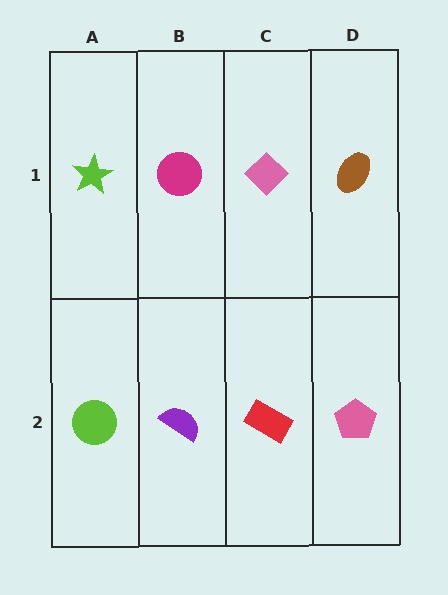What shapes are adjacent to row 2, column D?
A brown ellipse (row 1, column D), a red rectangle (row 2, column C).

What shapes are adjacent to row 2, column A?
A lime star (row 1, column A), a purple semicircle (row 2, column B).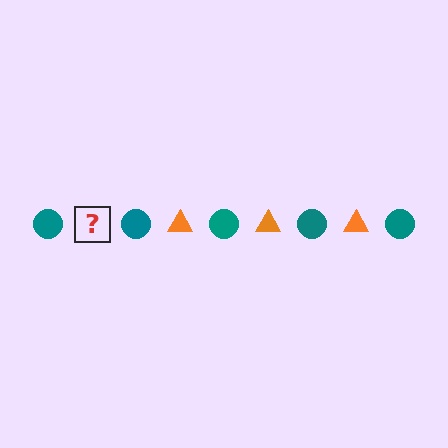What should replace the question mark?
The question mark should be replaced with an orange triangle.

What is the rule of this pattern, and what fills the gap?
The rule is that the pattern alternates between teal circle and orange triangle. The gap should be filled with an orange triangle.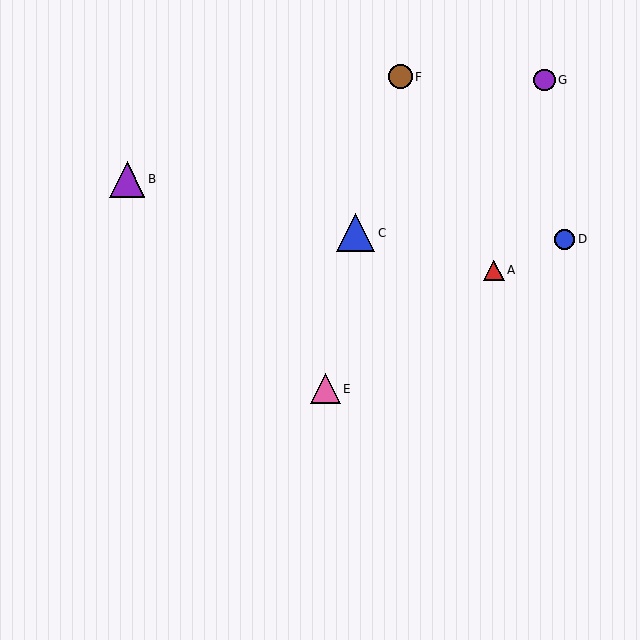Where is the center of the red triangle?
The center of the red triangle is at (494, 270).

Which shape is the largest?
The blue triangle (labeled C) is the largest.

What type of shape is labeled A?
Shape A is a red triangle.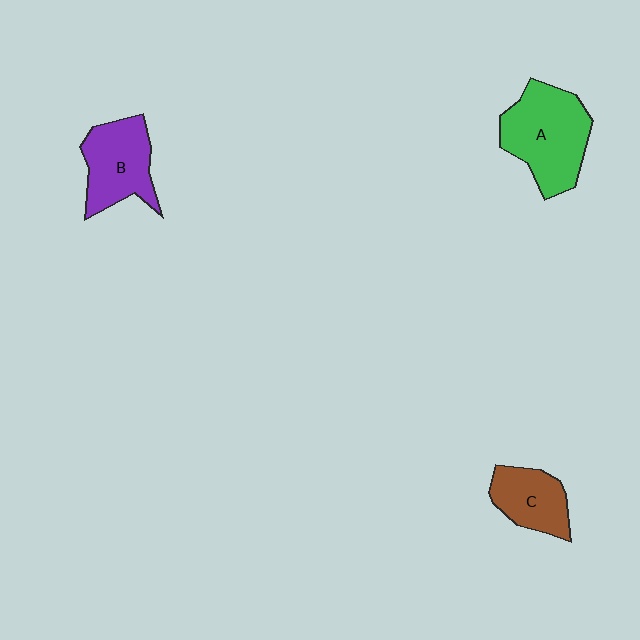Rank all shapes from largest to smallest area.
From largest to smallest: A (green), B (purple), C (brown).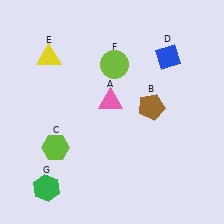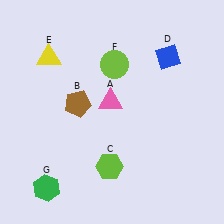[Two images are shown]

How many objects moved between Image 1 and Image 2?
2 objects moved between the two images.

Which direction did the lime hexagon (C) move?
The lime hexagon (C) moved right.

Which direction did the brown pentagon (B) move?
The brown pentagon (B) moved left.